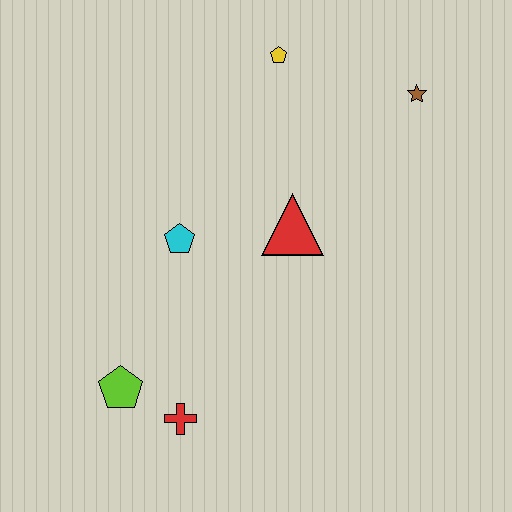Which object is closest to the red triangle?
The cyan pentagon is closest to the red triangle.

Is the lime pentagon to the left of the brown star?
Yes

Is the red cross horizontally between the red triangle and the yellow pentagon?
No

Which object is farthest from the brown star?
The lime pentagon is farthest from the brown star.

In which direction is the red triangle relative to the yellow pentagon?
The red triangle is below the yellow pentagon.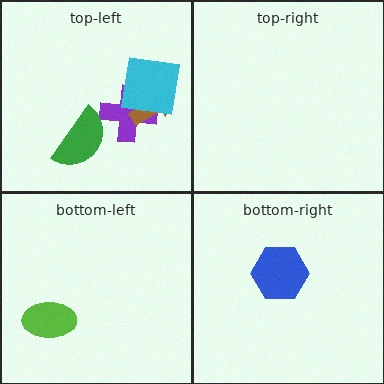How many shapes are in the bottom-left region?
1.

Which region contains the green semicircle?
The top-left region.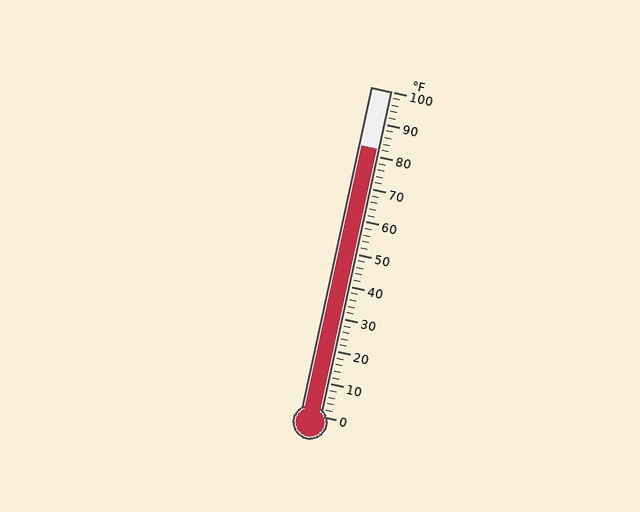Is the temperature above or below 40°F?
The temperature is above 40°F.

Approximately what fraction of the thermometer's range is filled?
The thermometer is filled to approximately 80% of its range.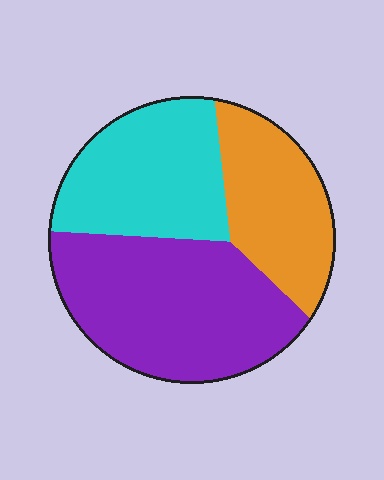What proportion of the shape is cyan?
Cyan covers around 30% of the shape.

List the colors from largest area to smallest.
From largest to smallest: purple, cyan, orange.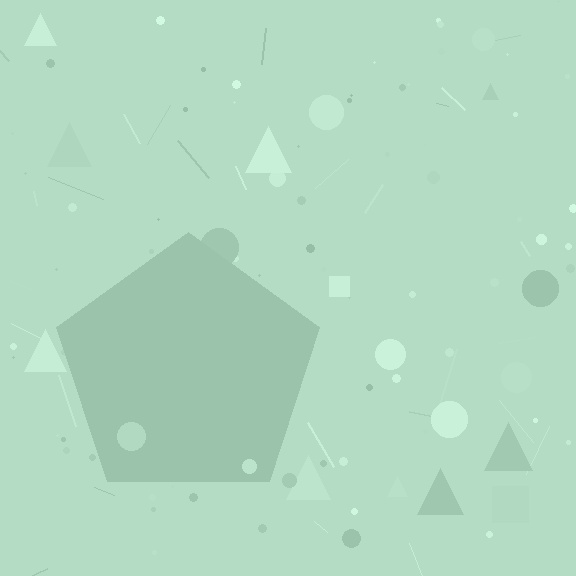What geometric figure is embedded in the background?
A pentagon is embedded in the background.